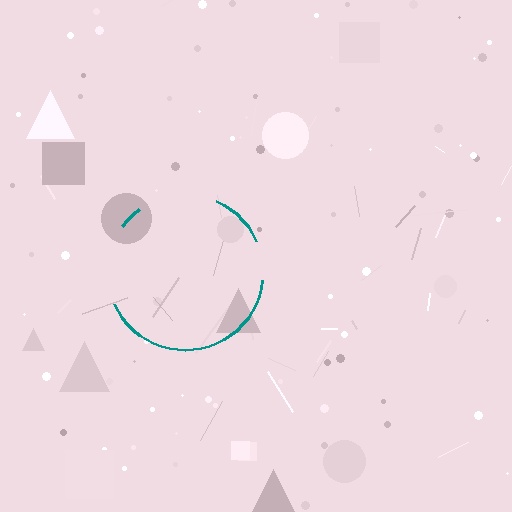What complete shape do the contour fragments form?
The contour fragments form a circle.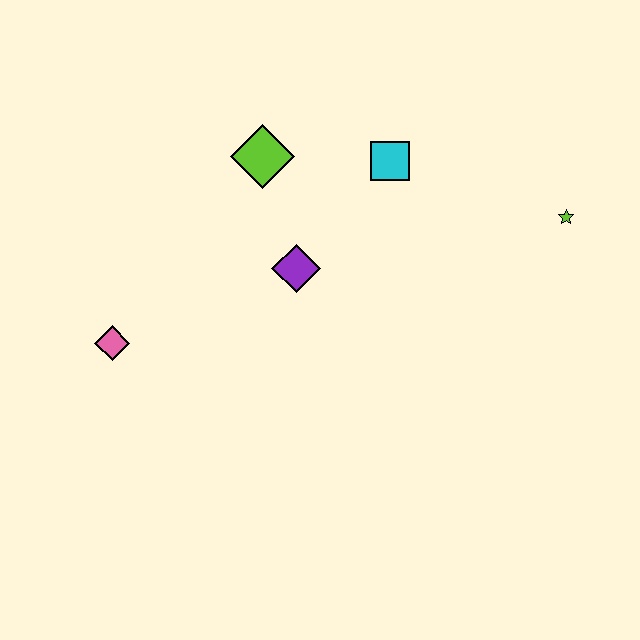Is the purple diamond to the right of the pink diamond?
Yes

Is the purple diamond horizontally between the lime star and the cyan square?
No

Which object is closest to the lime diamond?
The purple diamond is closest to the lime diamond.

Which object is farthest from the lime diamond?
The lime star is farthest from the lime diamond.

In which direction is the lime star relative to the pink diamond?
The lime star is to the right of the pink diamond.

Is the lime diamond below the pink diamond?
No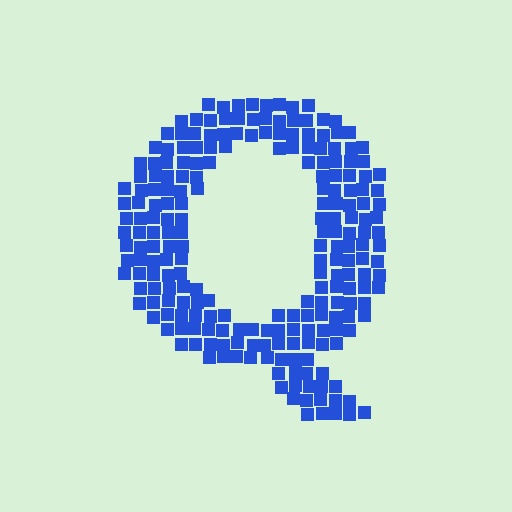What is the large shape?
The large shape is the letter Q.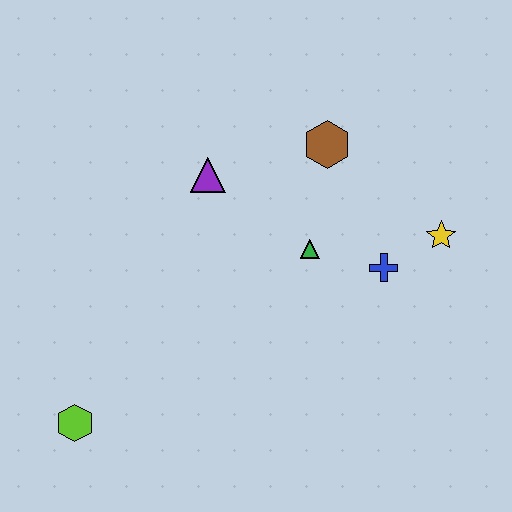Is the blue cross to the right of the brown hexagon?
Yes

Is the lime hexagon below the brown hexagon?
Yes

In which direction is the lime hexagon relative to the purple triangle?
The lime hexagon is below the purple triangle.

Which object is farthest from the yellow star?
The lime hexagon is farthest from the yellow star.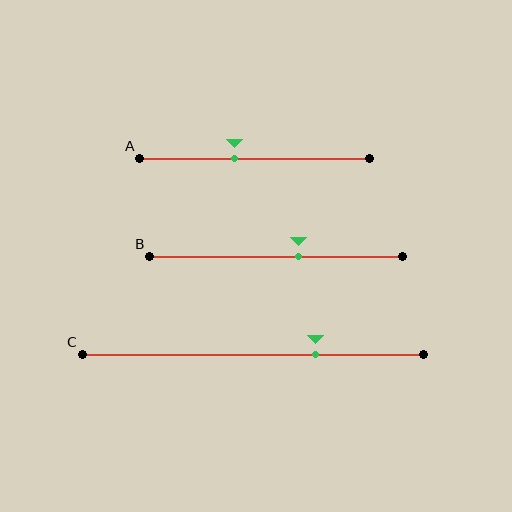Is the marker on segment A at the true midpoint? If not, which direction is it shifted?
No, the marker on segment A is shifted to the left by about 9% of the segment length.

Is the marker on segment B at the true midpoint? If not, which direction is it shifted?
No, the marker on segment B is shifted to the right by about 9% of the segment length.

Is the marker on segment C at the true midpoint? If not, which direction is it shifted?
No, the marker on segment C is shifted to the right by about 18% of the segment length.